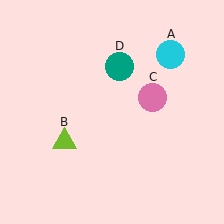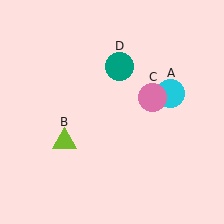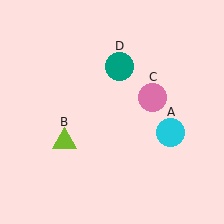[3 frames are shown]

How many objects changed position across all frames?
1 object changed position: cyan circle (object A).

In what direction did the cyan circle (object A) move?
The cyan circle (object A) moved down.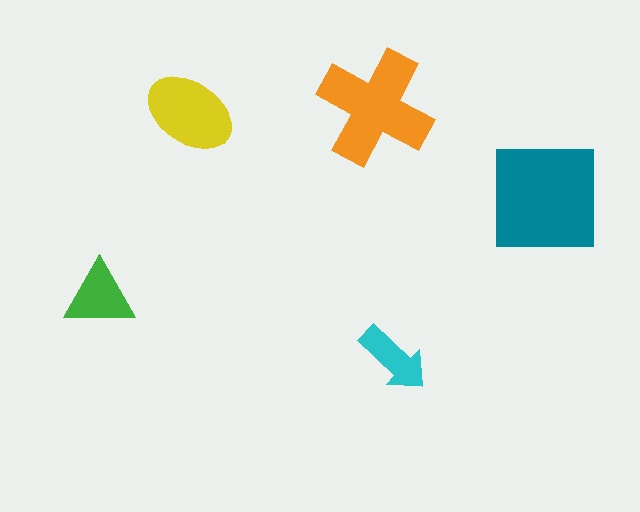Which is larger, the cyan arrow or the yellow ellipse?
The yellow ellipse.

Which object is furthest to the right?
The teal square is rightmost.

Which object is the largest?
The teal square.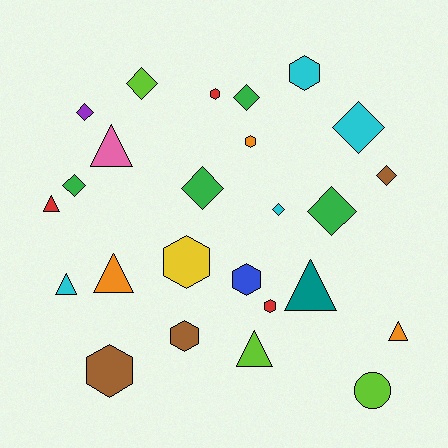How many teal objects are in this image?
There is 1 teal object.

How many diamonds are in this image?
There are 9 diamonds.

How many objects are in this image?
There are 25 objects.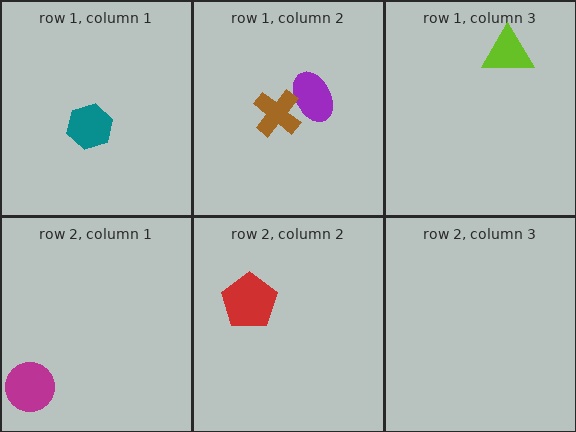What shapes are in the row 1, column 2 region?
The purple ellipse, the brown cross.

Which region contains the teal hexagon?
The row 1, column 1 region.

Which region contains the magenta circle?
The row 2, column 1 region.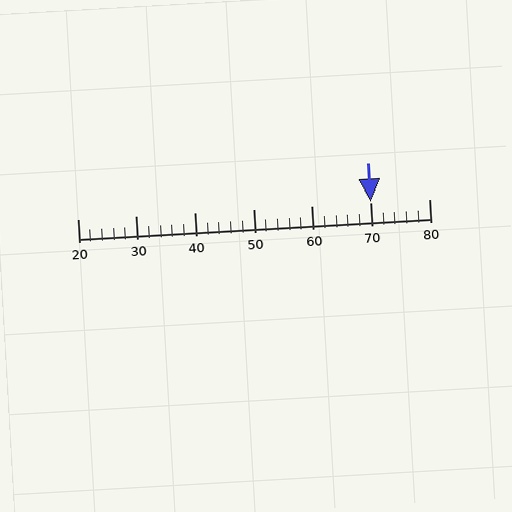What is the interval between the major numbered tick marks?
The major tick marks are spaced 10 units apart.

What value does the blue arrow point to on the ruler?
The blue arrow points to approximately 70.